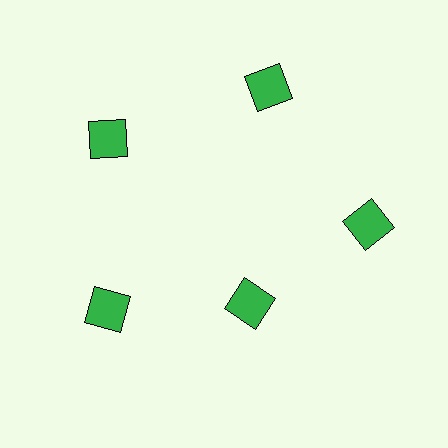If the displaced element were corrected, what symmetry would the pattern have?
It would have 5-fold rotational symmetry — the pattern would map onto itself every 72 degrees.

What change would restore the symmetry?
The symmetry would be restored by moving it outward, back onto the ring so that all 5 squares sit at equal angles and equal distance from the center.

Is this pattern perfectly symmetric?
No. The 5 green squares are arranged in a ring, but one element near the 5 o'clock position is pulled inward toward the center, breaking the 5-fold rotational symmetry.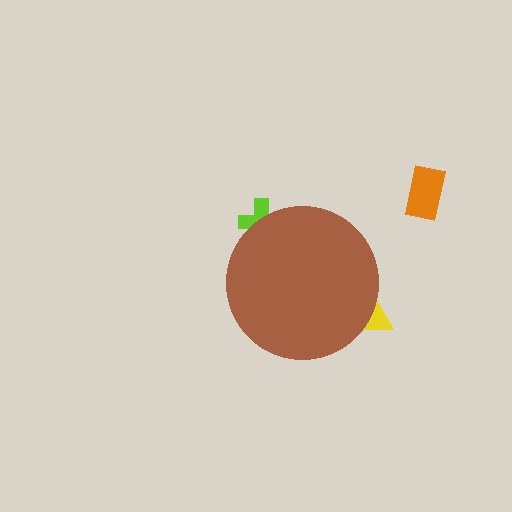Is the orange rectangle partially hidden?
No, the orange rectangle is fully visible.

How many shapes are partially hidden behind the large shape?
2 shapes are partially hidden.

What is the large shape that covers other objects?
A brown circle.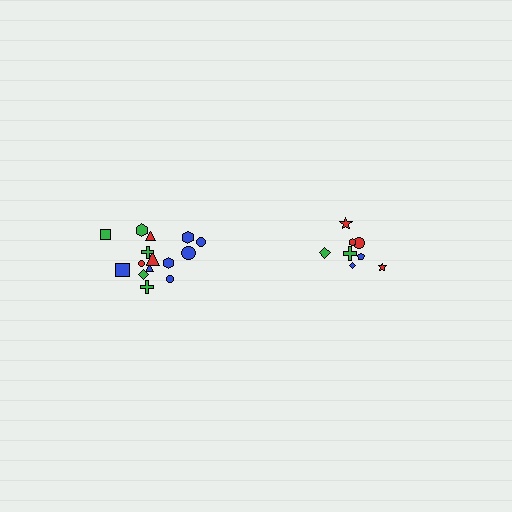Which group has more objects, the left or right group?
The left group.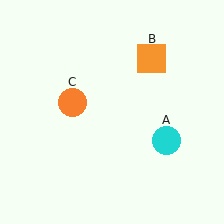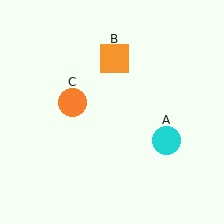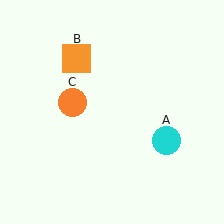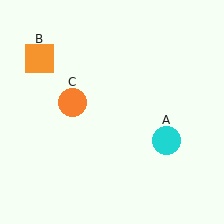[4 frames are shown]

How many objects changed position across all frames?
1 object changed position: orange square (object B).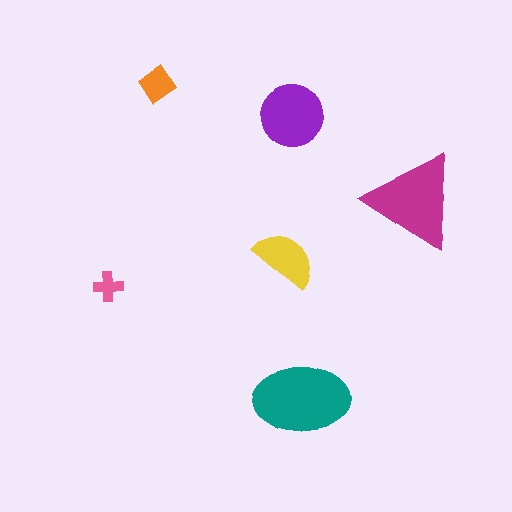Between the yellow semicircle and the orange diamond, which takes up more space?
The yellow semicircle.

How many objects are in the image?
There are 6 objects in the image.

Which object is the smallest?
The pink cross.